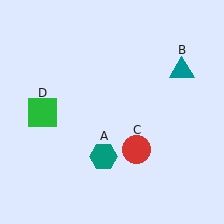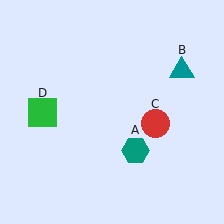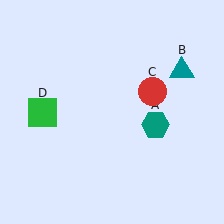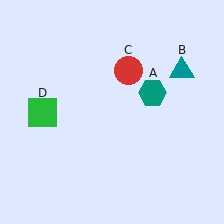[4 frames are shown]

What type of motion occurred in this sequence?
The teal hexagon (object A), red circle (object C) rotated counterclockwise around the center of the scene.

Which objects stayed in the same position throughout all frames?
Teal triangle (object B) and green square (object D) remained stationary.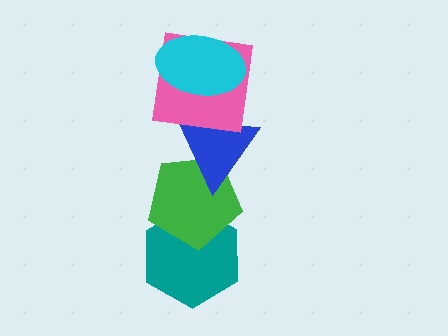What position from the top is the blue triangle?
The blue triangle is 3rd from the top.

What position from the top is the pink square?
The pink square is 2nd from the top.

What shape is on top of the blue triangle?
The pink square is on top of the blue triangle.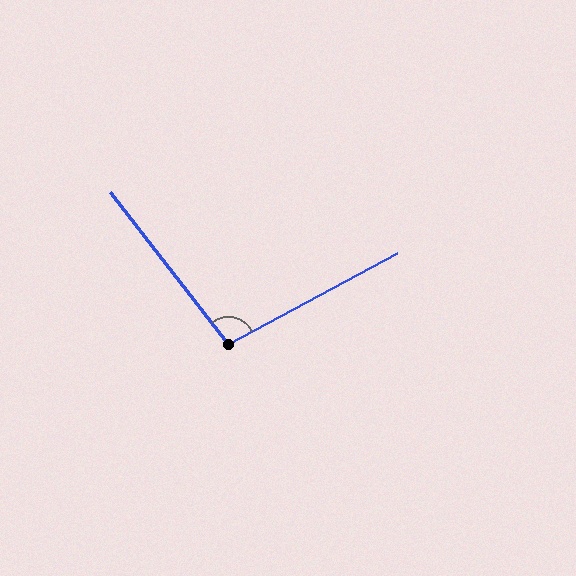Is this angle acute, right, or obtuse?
It is obtuse.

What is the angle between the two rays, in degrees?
Approximately 100 degrees.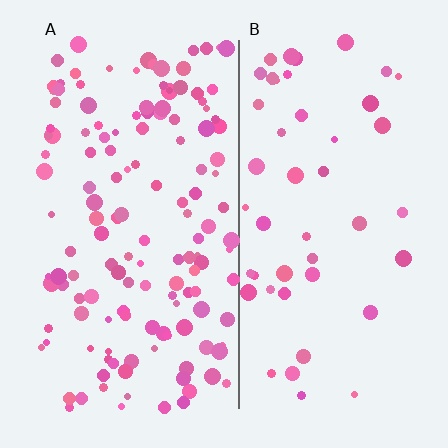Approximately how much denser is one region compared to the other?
Approximately 3.0× — region A over region B.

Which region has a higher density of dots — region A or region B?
A (the left).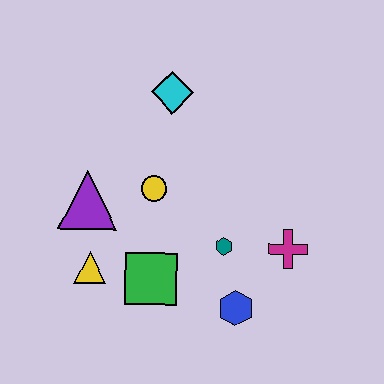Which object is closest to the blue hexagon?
The teal hexagon is closest to the blue hexagon.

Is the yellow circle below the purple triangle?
No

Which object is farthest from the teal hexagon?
The cyan diamond is farthest from the teal hexagon.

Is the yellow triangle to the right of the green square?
No